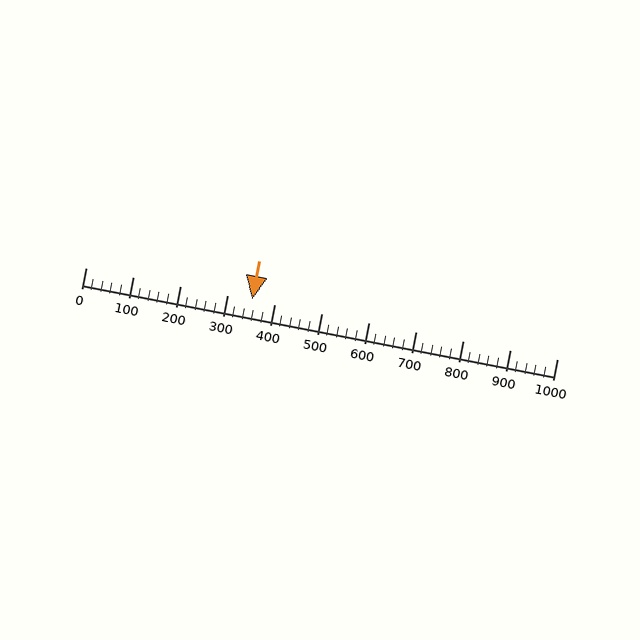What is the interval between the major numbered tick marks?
The major tick marks are spaced 100 units apart.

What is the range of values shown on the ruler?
The ruler shows values from 0 to 1000.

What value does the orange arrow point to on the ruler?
The orange arrow points to approximately 353.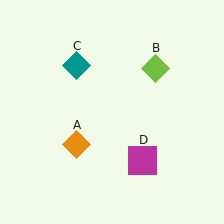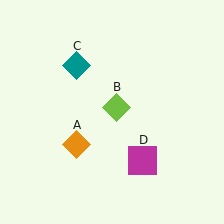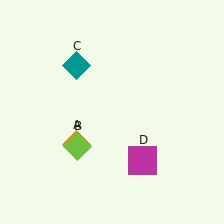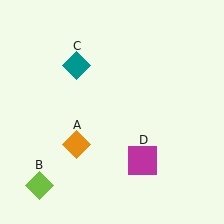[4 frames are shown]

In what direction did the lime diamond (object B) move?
The lime diamond (object B) moved down and to the left.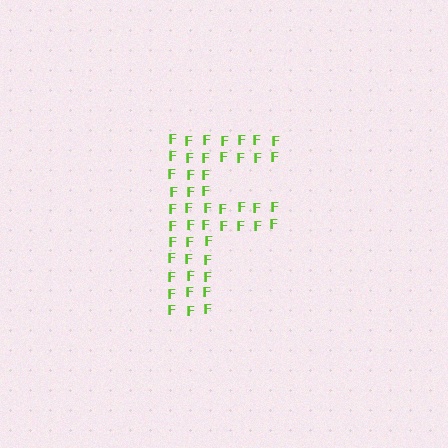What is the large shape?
The large shape is the letter F.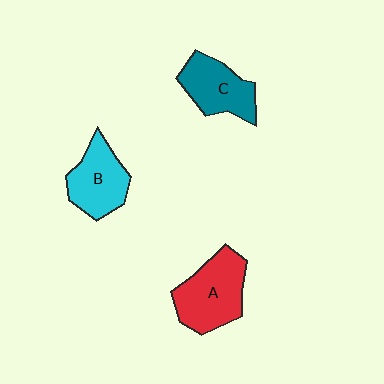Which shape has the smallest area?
Shape C (teal).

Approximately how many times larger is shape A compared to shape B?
Approximately 1.2 times.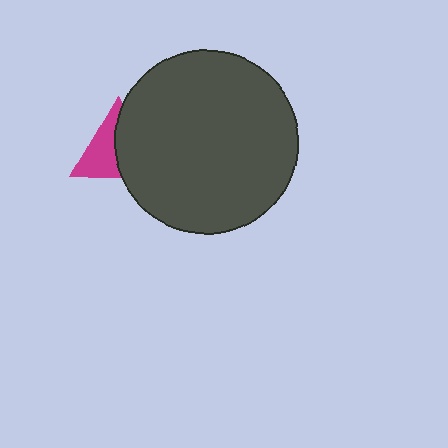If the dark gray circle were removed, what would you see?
You would see the complete magenta triangle.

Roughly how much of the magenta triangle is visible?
About half of it is visible (roughly 49%).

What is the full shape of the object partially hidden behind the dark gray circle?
The partially hidden object is a magenta triangle.